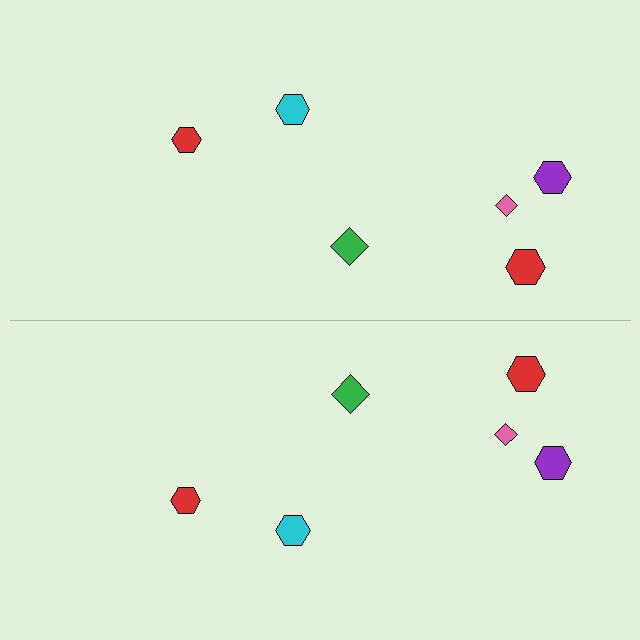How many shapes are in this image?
There are 12 shapes in this image.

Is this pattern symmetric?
Yes, this pattern has bilateral (reflection) symmetry.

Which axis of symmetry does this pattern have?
The pattern has a horizontal axis of symmetry running through the center of the image.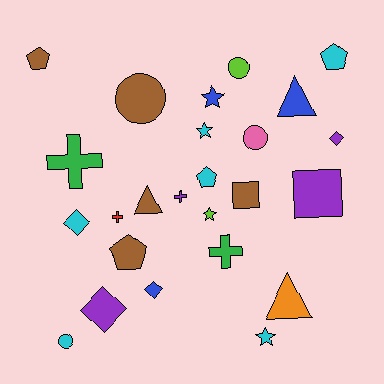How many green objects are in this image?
There are 2 green objects.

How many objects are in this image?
There are 25 objects.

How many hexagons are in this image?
There are no hexagons.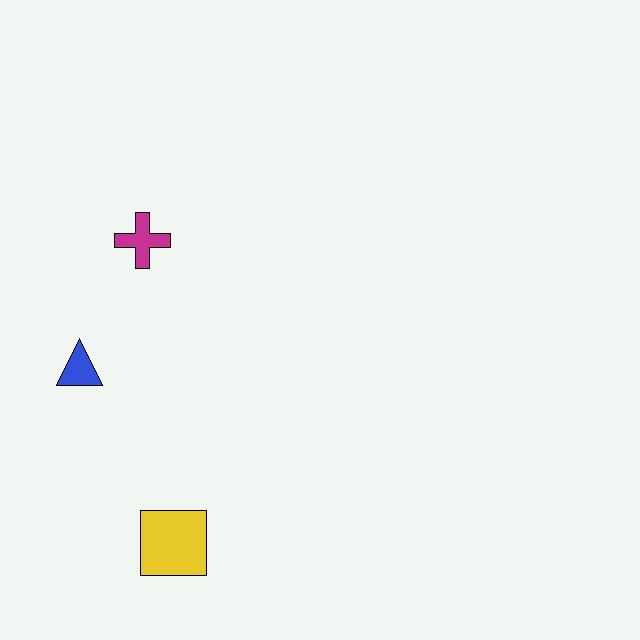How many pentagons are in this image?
There are no pentagons.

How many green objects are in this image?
There are no green objects.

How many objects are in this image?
There are 3 objects.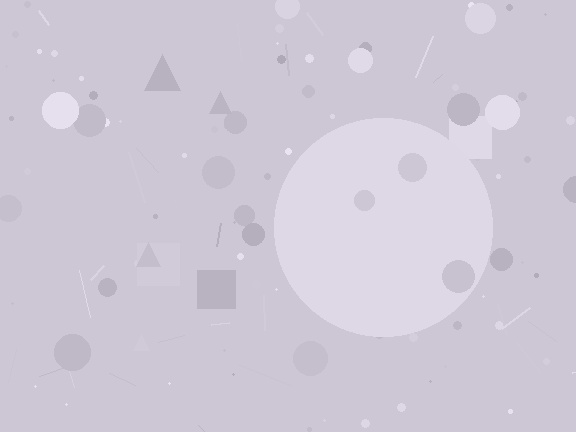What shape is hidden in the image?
A circle is hidden in the image.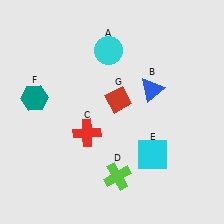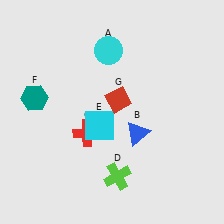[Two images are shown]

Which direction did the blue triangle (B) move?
The blue triangle (B) moved down.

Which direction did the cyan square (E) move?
The cyan square (E) moved left.